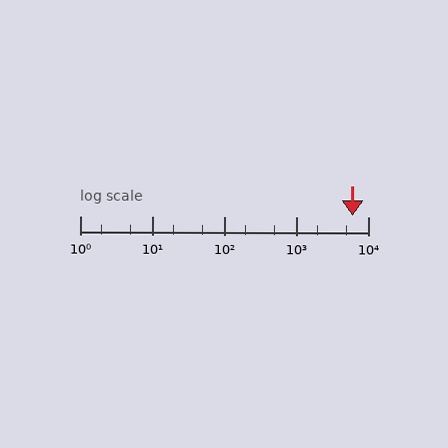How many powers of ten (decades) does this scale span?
The scale spans 4 decades, from 1 to 10000.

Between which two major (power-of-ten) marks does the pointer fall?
The pointer is between 1000 and 10000.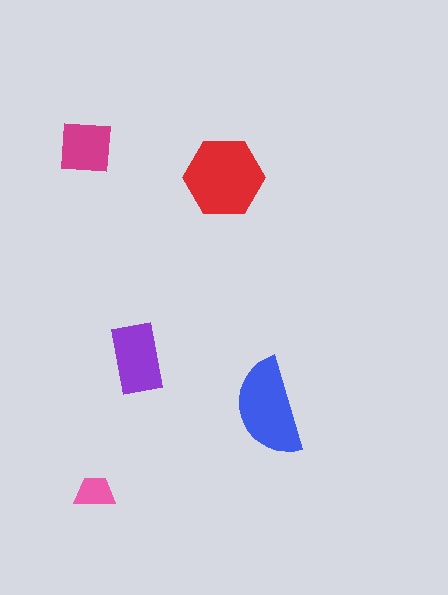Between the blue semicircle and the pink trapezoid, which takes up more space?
The blue semicircle.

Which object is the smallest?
The pink trapezoid.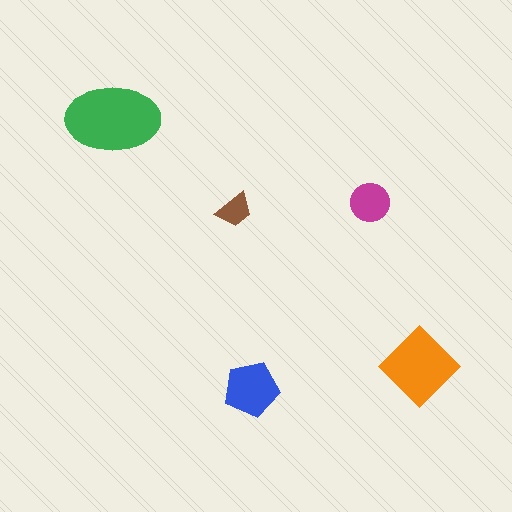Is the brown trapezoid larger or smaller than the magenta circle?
Smaller.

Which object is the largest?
The green ellipse.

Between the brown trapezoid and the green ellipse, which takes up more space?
The green ellipse.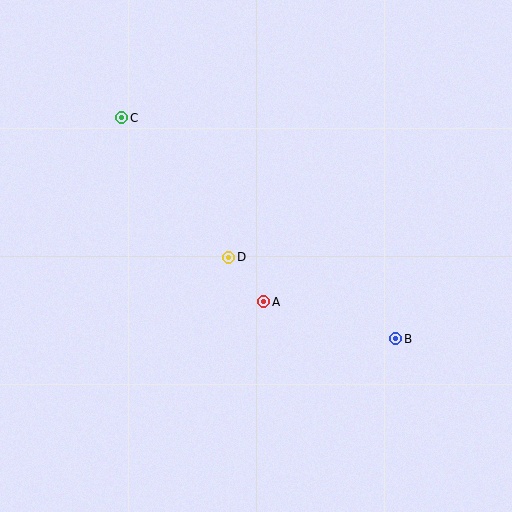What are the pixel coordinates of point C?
Point C is at (122, 118).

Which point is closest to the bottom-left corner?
Point A is closest to the bottom-left corner.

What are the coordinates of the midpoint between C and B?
The midpoint between C and B is at (259, 228).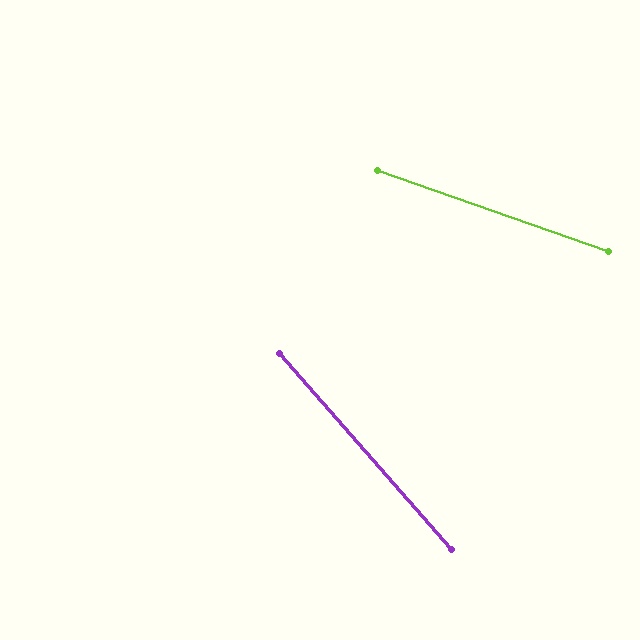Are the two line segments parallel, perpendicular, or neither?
Neither parallel nor perpendicular — they differ by about 29°.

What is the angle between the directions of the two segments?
Approximately 29 degrees.